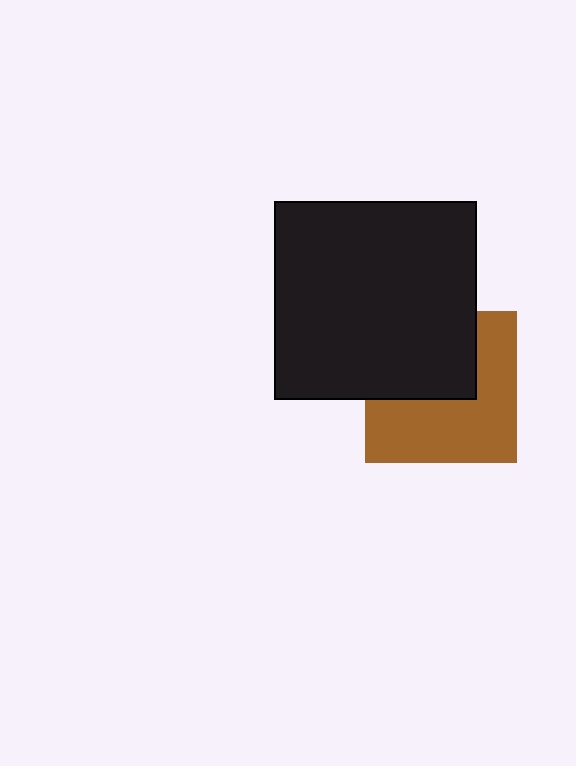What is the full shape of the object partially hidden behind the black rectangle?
The partially hidden object is a brown square.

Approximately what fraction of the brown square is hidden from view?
Roughly 43% of the brown square is hidden behind the black rectangle.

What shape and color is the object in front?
The object in front is a black rectangle.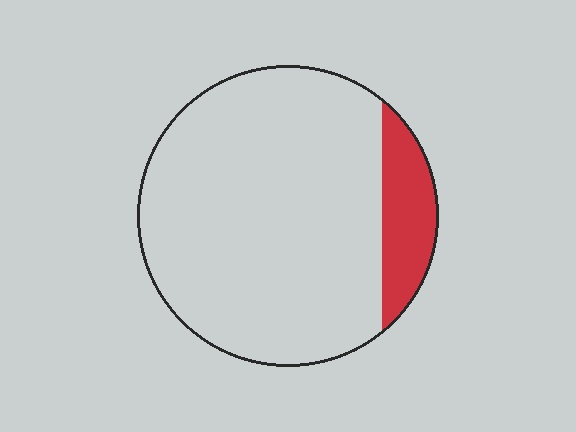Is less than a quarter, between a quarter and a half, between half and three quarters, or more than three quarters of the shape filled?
Less than a quarter.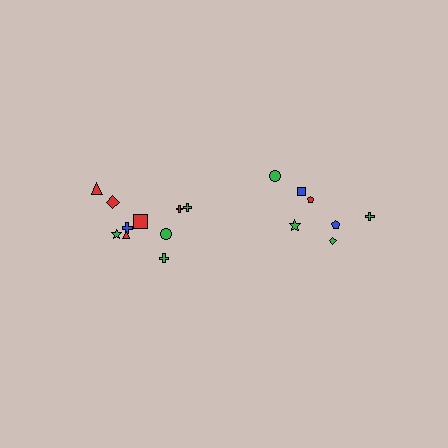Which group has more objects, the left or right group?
The left group.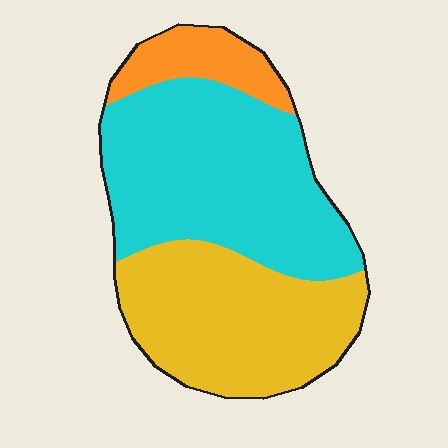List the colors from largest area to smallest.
From largest to smallest: cyan, yellow, orange.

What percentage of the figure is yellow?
Yellow takes up about two fifths (2/5) of the figure.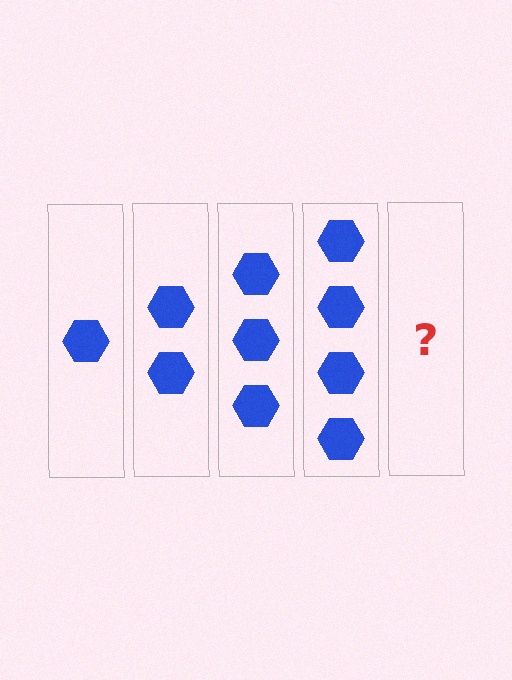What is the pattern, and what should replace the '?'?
The pattern is that each step adds one more hexagon. The '?' should be 5 hexagons.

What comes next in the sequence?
The next element should be 5 hexagons.